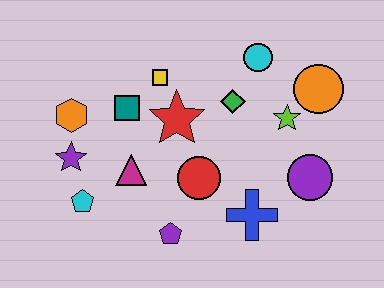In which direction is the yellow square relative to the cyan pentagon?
The yellow square is above the cyan pentagon.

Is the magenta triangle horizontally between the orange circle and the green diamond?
No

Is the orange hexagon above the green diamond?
No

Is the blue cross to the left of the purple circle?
Yes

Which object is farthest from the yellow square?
The purple circle is farthest from the yellow square.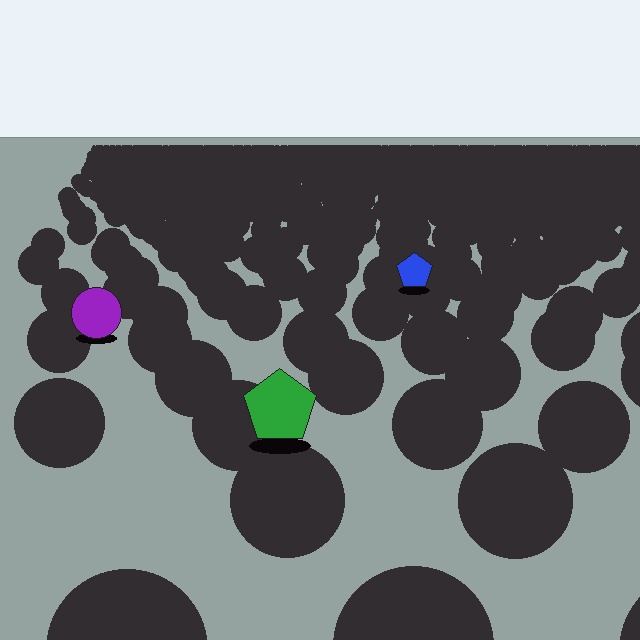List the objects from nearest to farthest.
From nearest to farthest: the green pentagon, the purple circle, the blue pentagon.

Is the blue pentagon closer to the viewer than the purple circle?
No. The purple circle is closer — you can tell from the texture gradient: the ground texture is coarser near it.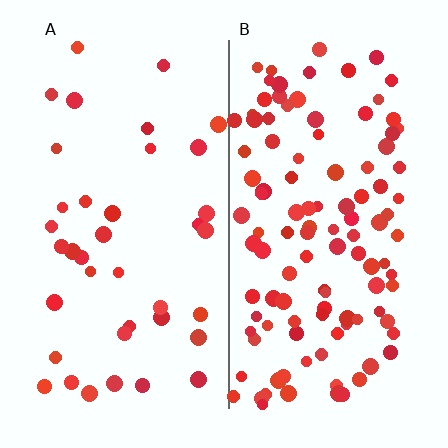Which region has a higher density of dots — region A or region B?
B (the right).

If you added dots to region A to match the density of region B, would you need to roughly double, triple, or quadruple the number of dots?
Approximately triple.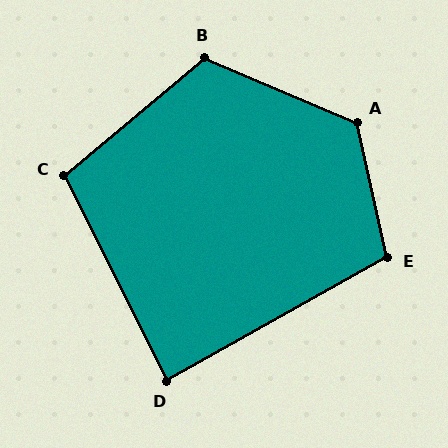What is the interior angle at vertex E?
Approximately 106 degrees (obtuse).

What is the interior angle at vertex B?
Approximately 117 degrees (obtuse).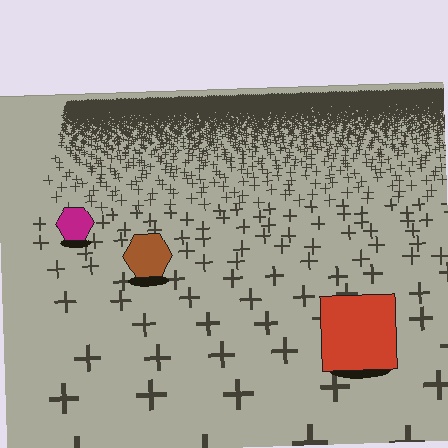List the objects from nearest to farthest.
From nearest to farthest: the red square, the brown hexagon, the magenta hexagon.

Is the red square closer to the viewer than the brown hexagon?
Yes. The red square is closer — you can tell from the texture gradient: the ground texture is coarser near it.